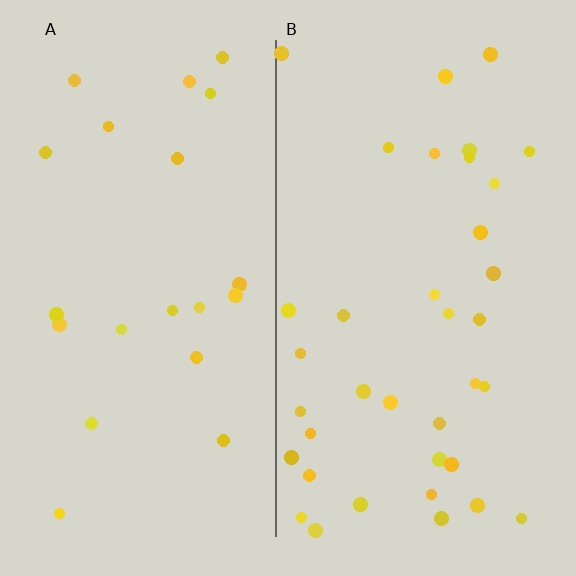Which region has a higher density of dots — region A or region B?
B (the right).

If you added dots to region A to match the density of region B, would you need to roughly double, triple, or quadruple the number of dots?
Approximately double.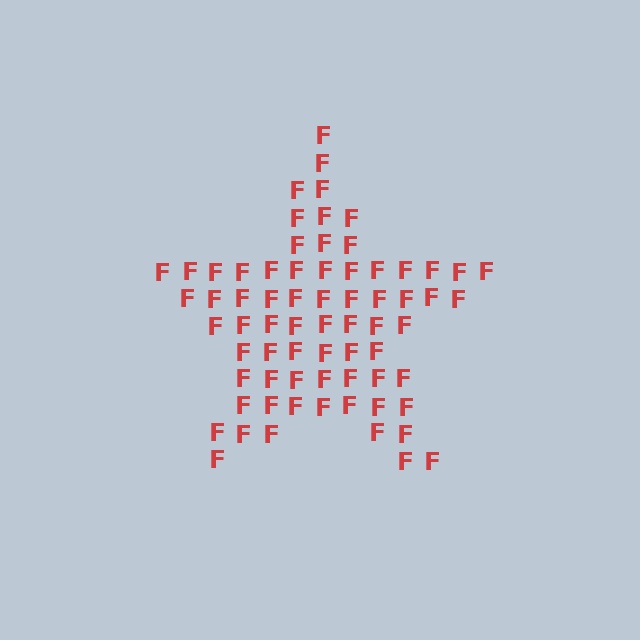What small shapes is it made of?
It is made of small letter F's.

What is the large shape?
The large shape is a star.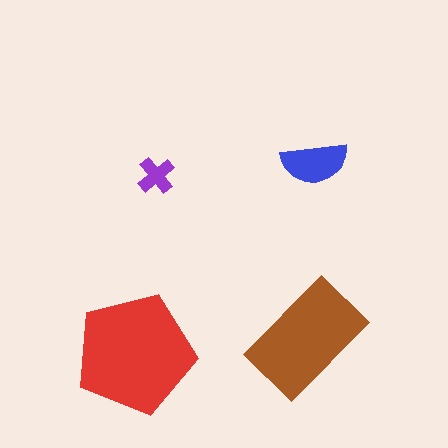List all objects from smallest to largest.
The purple cross, the blue semicircle, the brown rectangle, the red pentagon.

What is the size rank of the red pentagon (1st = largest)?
1st.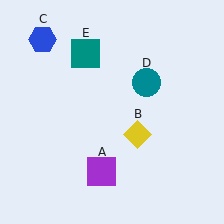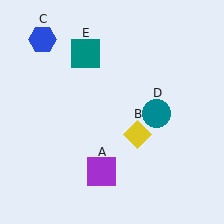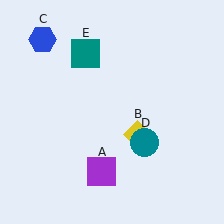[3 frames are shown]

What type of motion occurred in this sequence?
The teal circle (object D) rotated clockwise around the center of the scene.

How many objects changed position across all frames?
1 object changed position: teal circle (object D).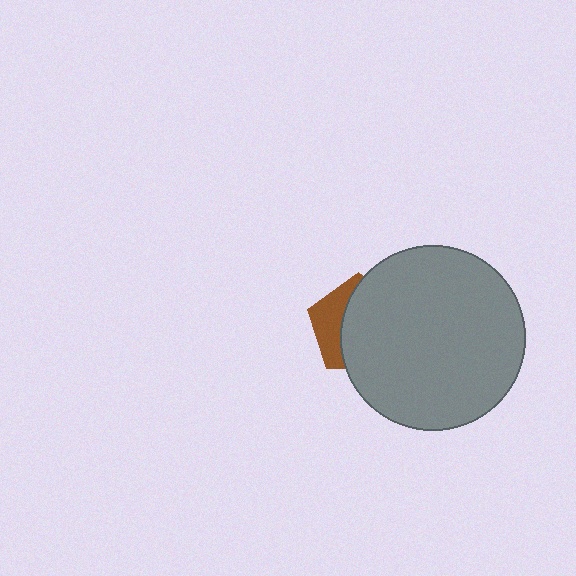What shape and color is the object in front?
The object in front is a gray circle.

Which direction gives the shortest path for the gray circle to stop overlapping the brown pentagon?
Moving right gives the shortest separation.